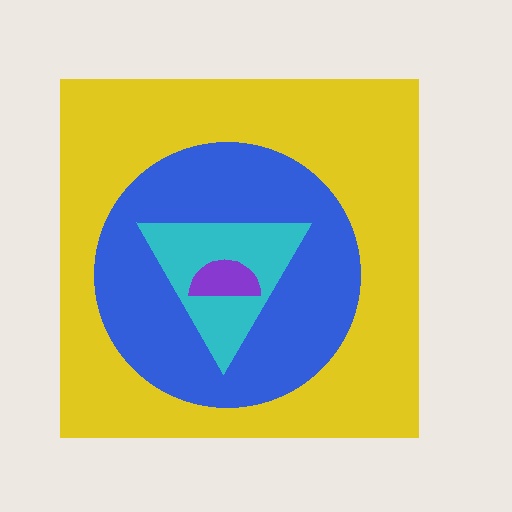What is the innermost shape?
The purple semicircle.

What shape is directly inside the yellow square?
The blue circle.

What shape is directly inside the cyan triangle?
The purple semicircle.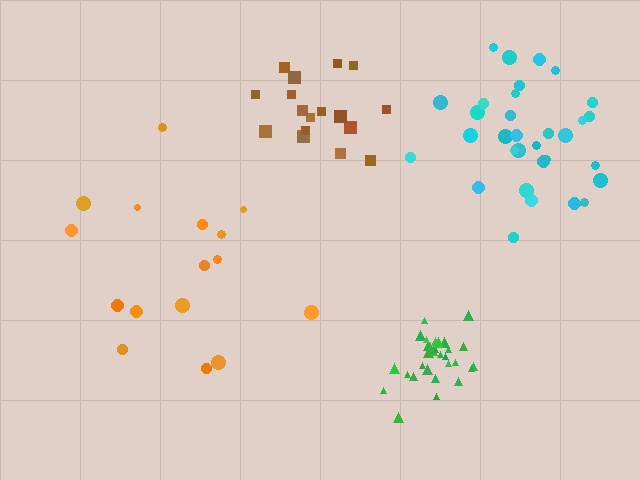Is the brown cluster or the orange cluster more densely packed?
Brown.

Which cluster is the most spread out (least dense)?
Orange.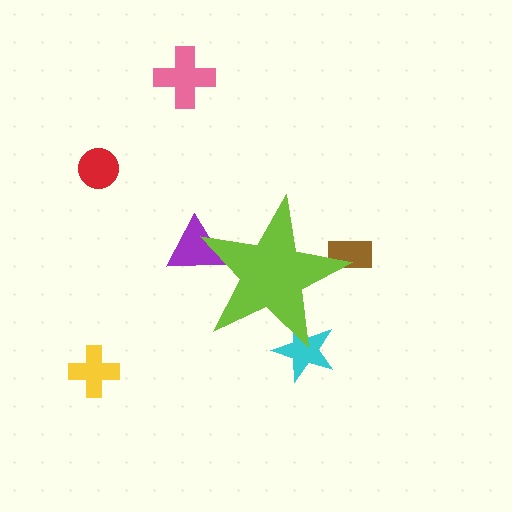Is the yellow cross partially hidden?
No, the yellow cross is fully visible.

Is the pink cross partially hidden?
No, the pink cross is fully visible.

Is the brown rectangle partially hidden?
Yes, the brown rectangle is partially hidden behind the lime star.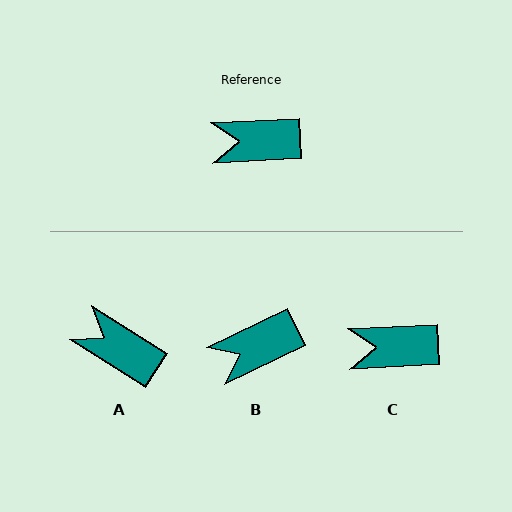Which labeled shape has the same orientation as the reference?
C.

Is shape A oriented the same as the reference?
No, it is off by about 35 degrees.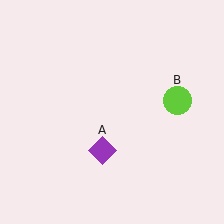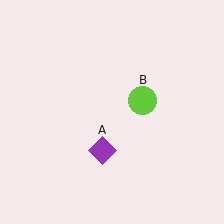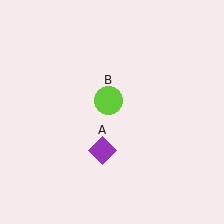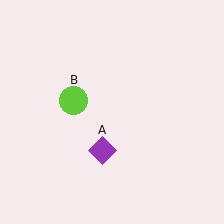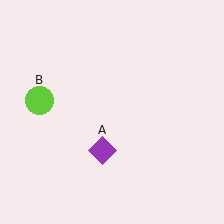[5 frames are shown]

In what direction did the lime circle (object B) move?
The lime circle (object B) moved left.